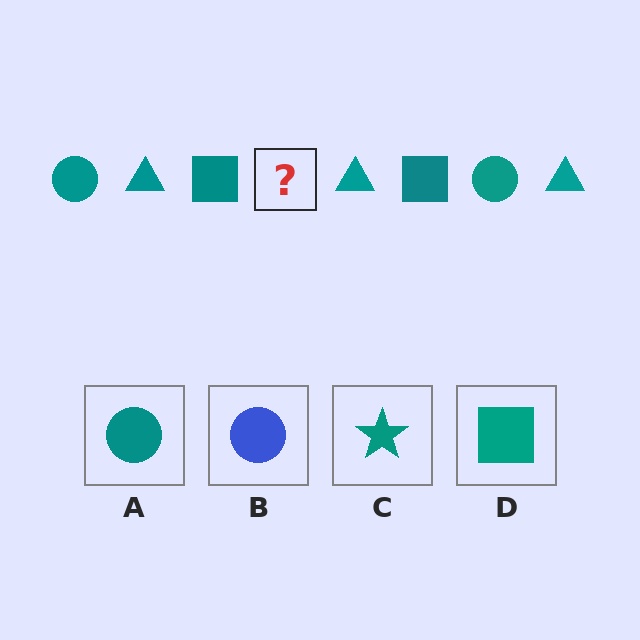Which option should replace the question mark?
Option A.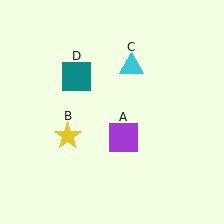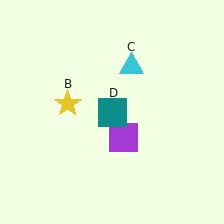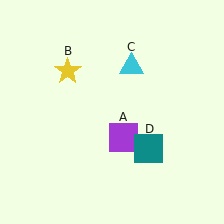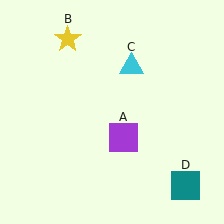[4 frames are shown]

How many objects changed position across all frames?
2 objects changed position: yellow star (object B), teal square (object D).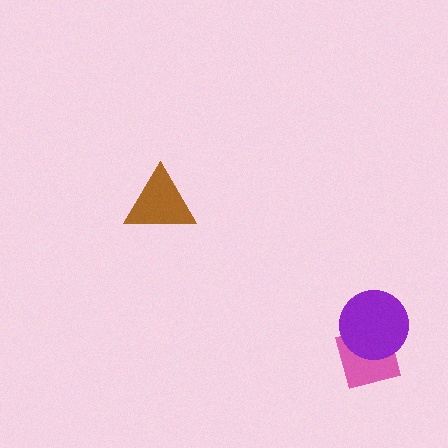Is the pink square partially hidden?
Yes, it is partially covered by another shape.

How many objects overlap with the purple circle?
1 object overlaps with the purple circle.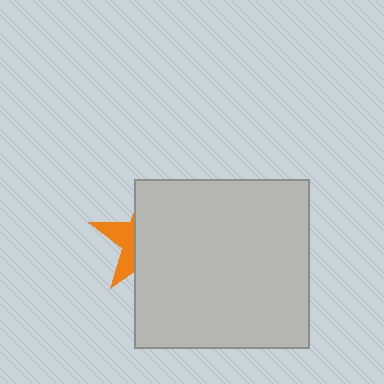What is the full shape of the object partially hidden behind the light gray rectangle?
The partially hidden object is an orange star.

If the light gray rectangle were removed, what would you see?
You would see the complete orange star.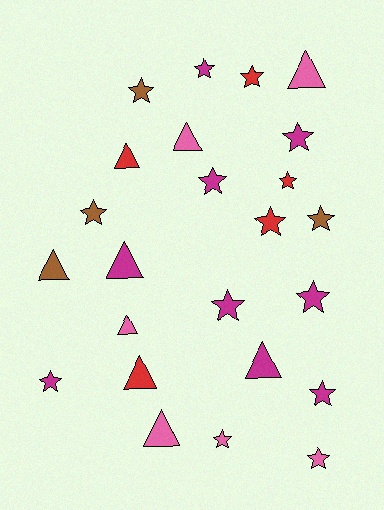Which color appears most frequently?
Magenta, with 9 objects.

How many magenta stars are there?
There are 7 magenta stars.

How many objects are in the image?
There are 24 objects.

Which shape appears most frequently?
Star, with 15 objects.